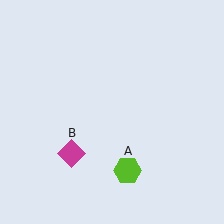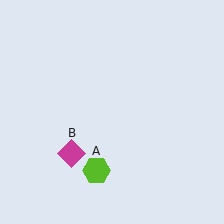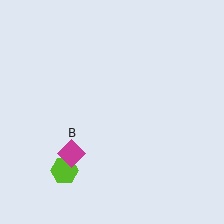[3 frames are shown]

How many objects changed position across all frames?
1 object changed position: lime hexagon (object A).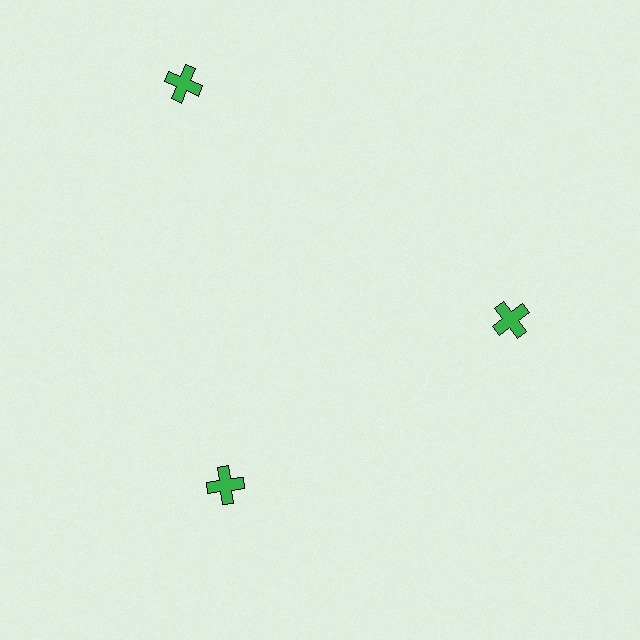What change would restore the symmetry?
The symmetry would be restored by moving it inward, back onto the ring so that all 3 crosses sit at equal angles and equal distance from the center.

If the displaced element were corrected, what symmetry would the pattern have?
It would have 3-fold rotational symmetry — the pattern would map onto itself every 120 degrees.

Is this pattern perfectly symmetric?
No. The 3 green crosses are arranged in a ring, but one element near the 11 o'clock position is pushed outward from the center, breaking the 3-fold rotational symmetry.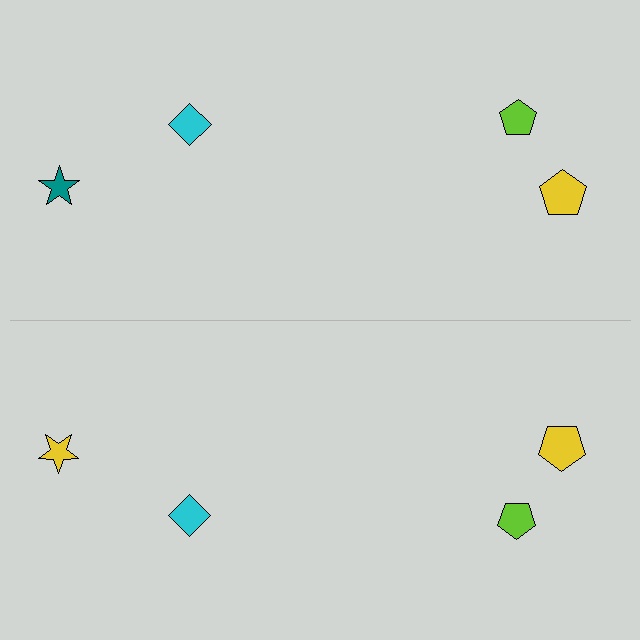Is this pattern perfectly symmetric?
No, the pattern is not perfectly symmetric. The yellow star on the bottom side breaks the symmetry — its mirror counterpart is teal.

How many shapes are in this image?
There are 8 shapes in this image.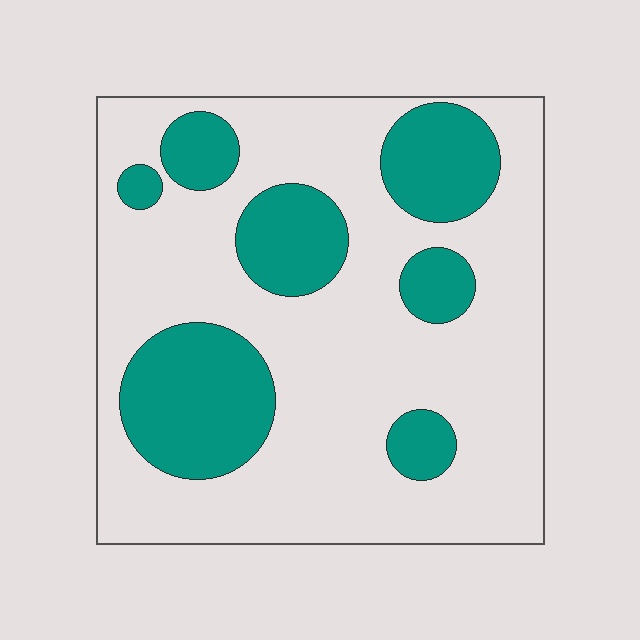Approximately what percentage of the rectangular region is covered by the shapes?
Approximately 30%.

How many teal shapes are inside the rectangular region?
7.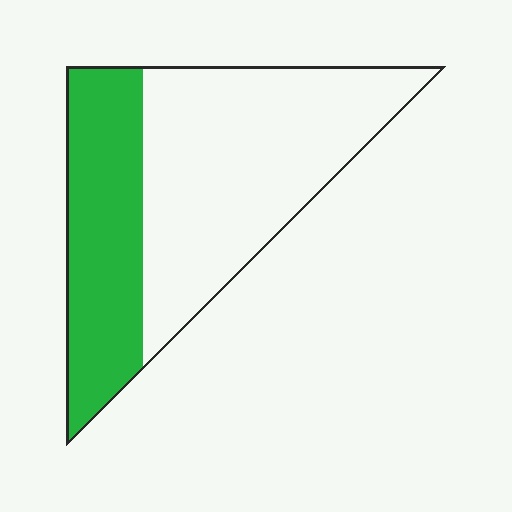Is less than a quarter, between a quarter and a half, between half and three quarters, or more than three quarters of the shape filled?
Between a quarter and a half.